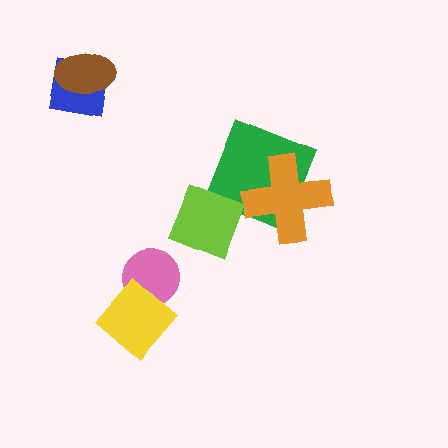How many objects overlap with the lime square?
0 objects overlap with the lime square.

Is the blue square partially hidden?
Yes, it is partially covered by another shape.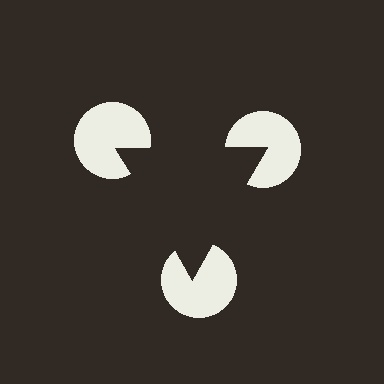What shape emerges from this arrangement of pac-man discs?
An illusory triangle — its edges are inferred from the aligned wedge cuts in the pac-man discs, not physically drawn.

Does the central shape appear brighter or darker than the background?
It typically appears slightly darker than the background, even though no actual brightness change is drawn.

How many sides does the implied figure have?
3 sides.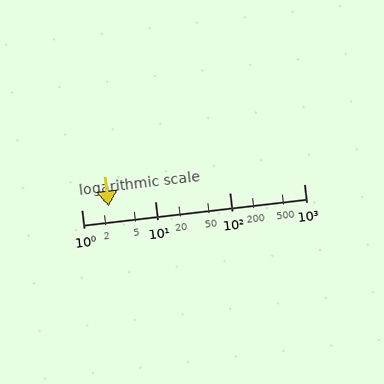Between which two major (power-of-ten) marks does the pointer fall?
The pointer is between 1 and 10.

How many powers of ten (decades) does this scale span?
The scale spans 3 decades, from 1 to 1000.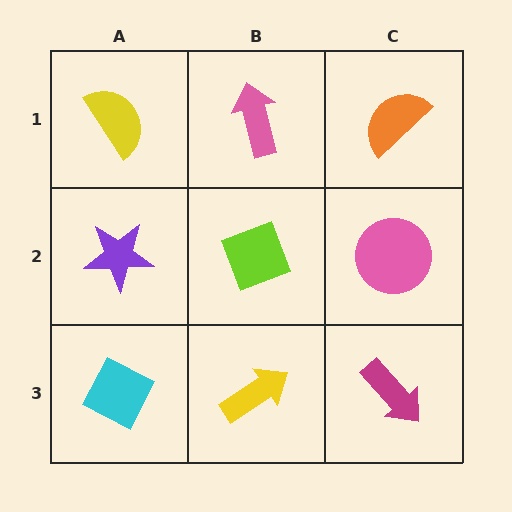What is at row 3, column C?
A magenta arrow.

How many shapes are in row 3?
3 shapes.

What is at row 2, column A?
A purple star.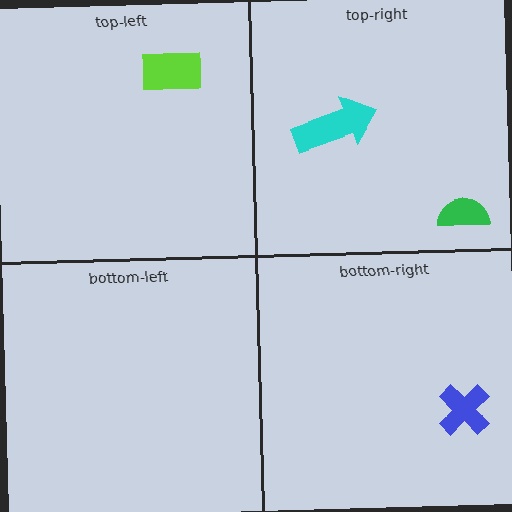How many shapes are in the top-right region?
2.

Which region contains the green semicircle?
The top-right region.